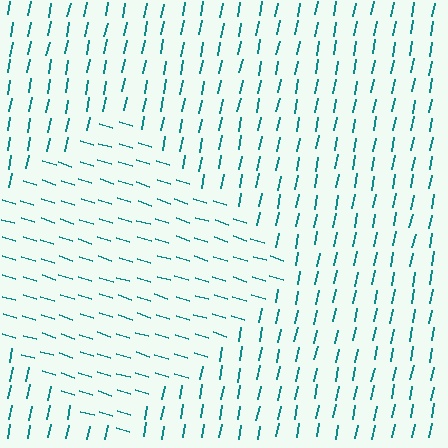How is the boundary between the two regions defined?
The boundary is defined purely by a change in line orientation (approximately 84 degrees difference). All lines are the same color and thickness.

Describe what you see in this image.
The image is filled with small teal line segments. A diamond region in the image has lines oriented differently from the surrounding lines, creating a visible texture boundary.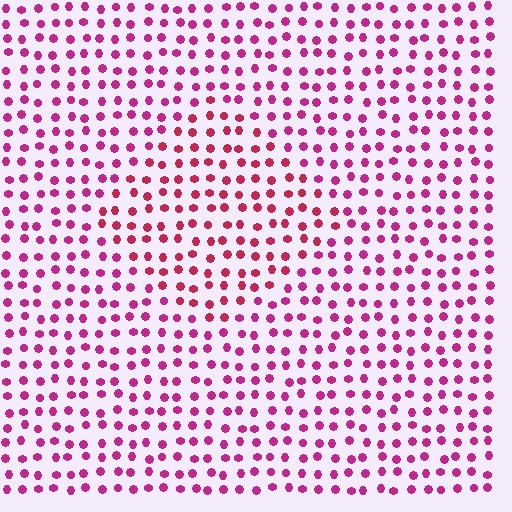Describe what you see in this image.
The image is filled with small magenta elements in a uniform arrangement. A diamond-shaped region is visible where the elements are tinted to a slightly different hue, forming a subtle color boundary.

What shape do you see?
I see a diamond.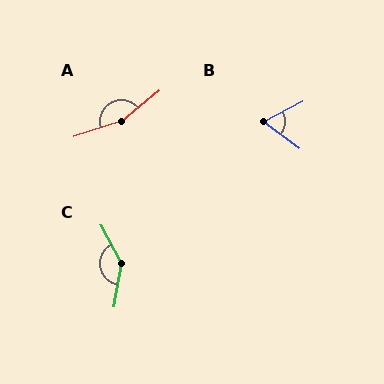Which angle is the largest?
A, at approximately 159 degrees.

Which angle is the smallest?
B, at approximately 64 degrees.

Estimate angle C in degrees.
Approximately 143 degrees.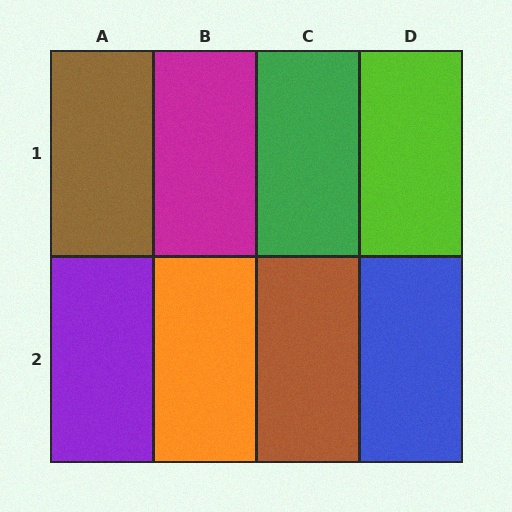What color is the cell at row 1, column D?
Lime.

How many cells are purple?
1 cell is purple.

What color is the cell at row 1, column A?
Brown.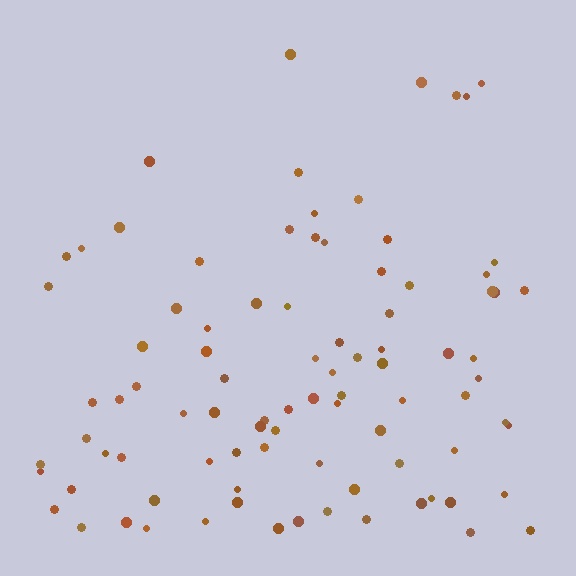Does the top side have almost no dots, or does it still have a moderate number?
Still a moderate number, just noticeably fewer than the bottom.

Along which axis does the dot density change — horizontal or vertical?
Vertical.